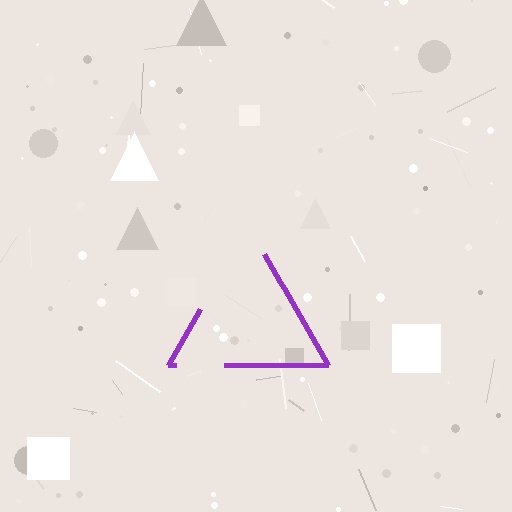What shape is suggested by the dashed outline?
The dashed outline suggests a triangle.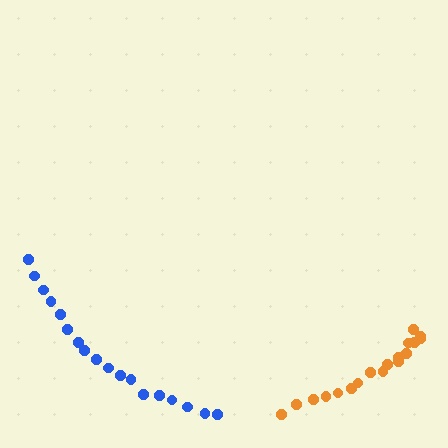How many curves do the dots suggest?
There are 2 distinct paths.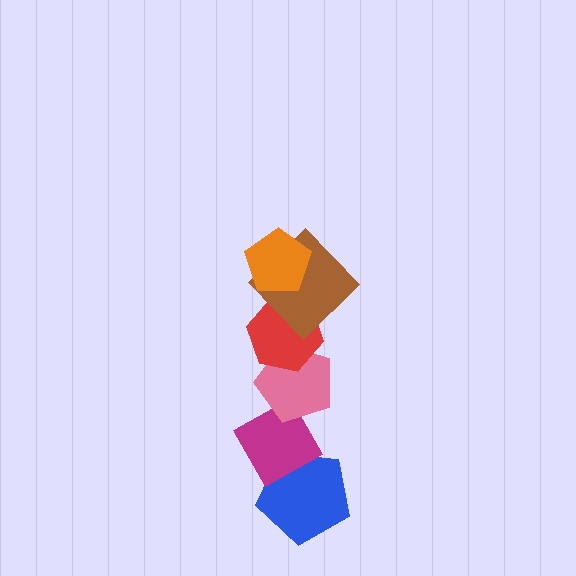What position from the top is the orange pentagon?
The orange pentagon is 1st from the top.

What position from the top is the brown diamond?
The brown diamond is 2nd from the top.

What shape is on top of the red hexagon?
The brown diamond is on top of the red hexagon.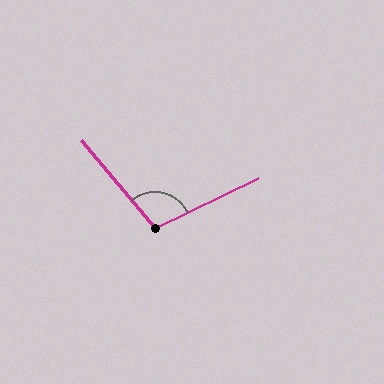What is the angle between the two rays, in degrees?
Approximately 105 degrees.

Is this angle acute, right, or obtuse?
It is obtuse.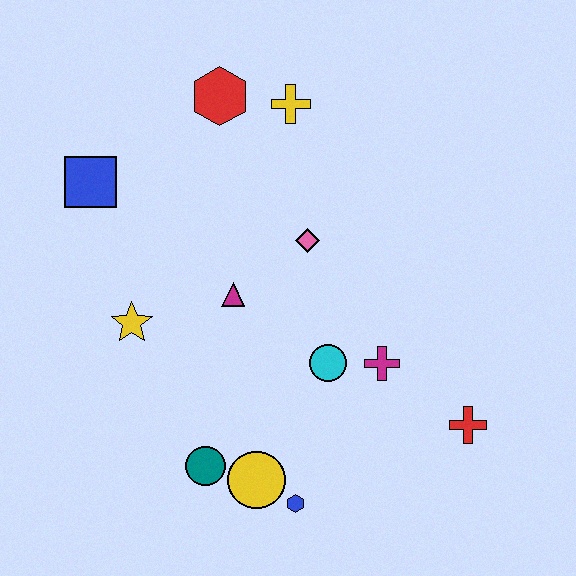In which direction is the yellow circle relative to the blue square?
The yellow circle is below the blue square.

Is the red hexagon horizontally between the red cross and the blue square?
Yes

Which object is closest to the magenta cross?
The cyan circle is closest to the magenta cross.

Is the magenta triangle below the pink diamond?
Yes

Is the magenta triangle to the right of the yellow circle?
No